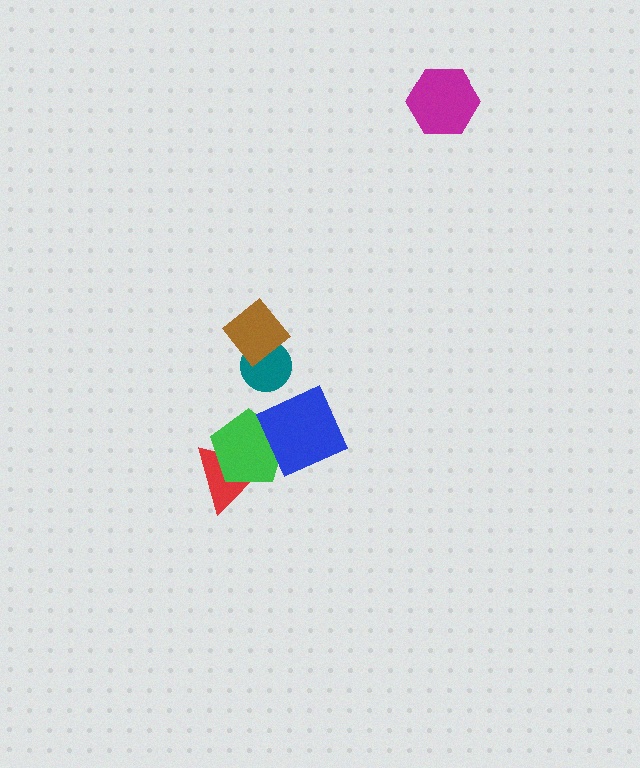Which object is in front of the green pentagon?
The blue diamond is in front of the green pentagon.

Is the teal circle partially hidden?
Yes, it is partially covered by another shape.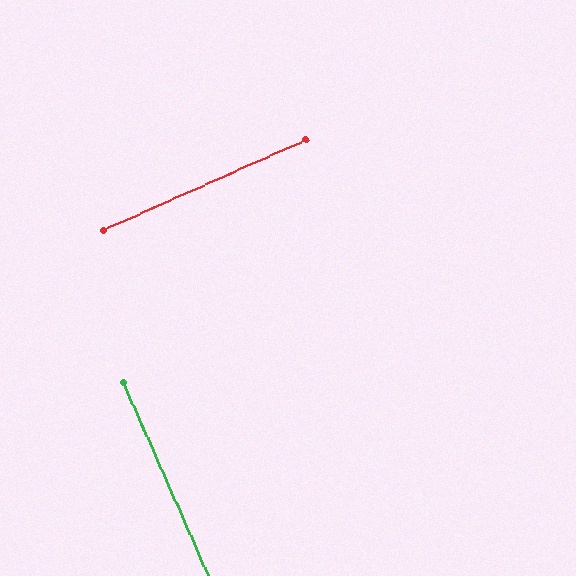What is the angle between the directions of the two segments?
Approximately 90 degrees.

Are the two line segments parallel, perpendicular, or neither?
Perpendicular — they meet at approximately 90°.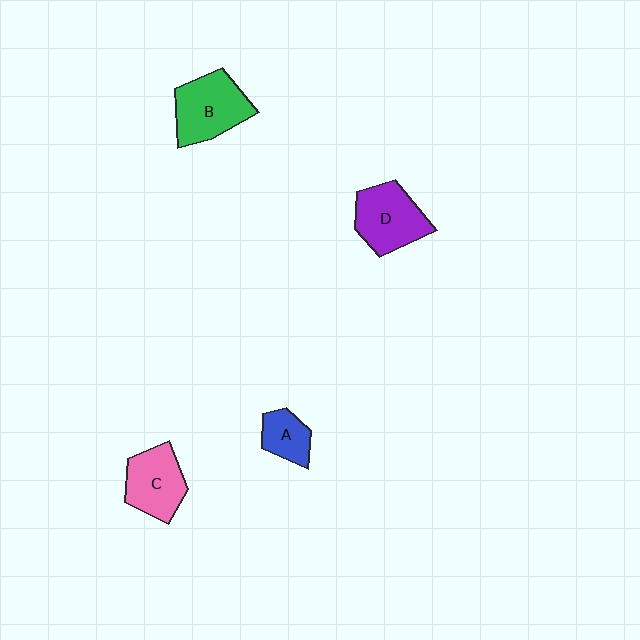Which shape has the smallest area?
Shape A (blue).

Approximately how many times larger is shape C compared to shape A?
Approximately 1.7 times.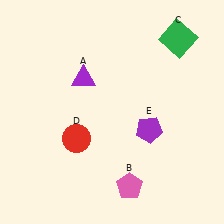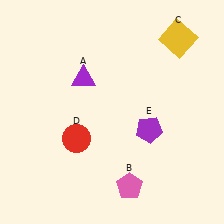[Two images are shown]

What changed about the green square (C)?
In Image 1, C is green. In Image 2, it changed to yellow.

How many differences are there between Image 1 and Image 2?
There is 1 difference between the two images.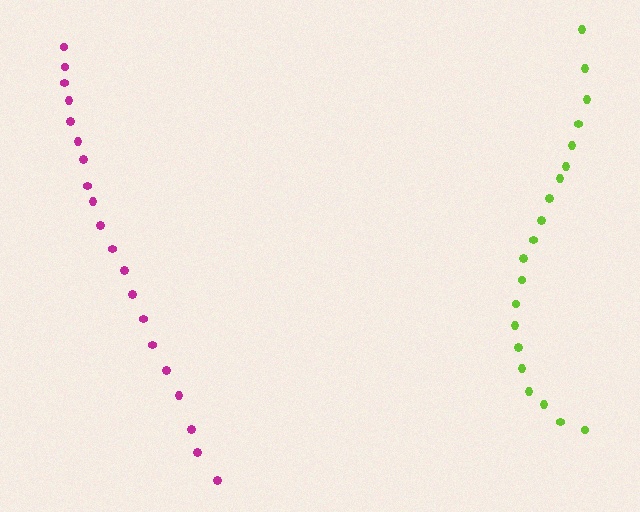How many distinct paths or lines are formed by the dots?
There are 2 distinct paths.